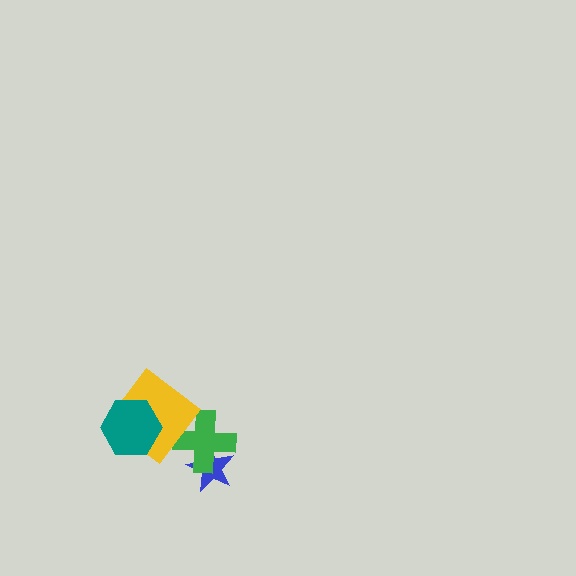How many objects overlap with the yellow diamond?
2 objects overlap with the yellow diamond.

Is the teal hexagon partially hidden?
No, no other shape covers it.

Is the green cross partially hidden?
Yes, it is partially covered by another shape.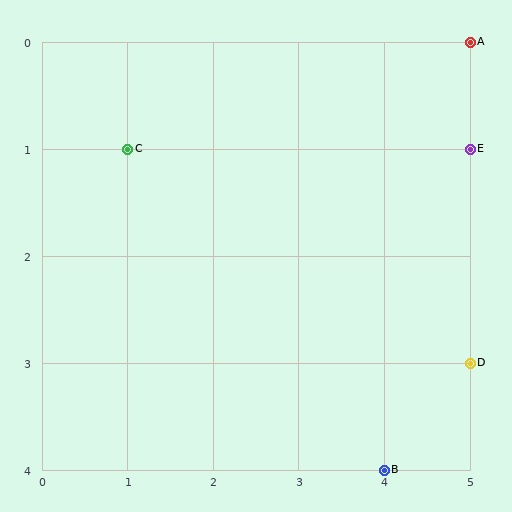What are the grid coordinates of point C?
Point C is at grid coordinates (1, 1).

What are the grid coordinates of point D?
Point D is at grid coordinates (5, 3).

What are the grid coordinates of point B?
Point B is at grid coordinates (4, 4).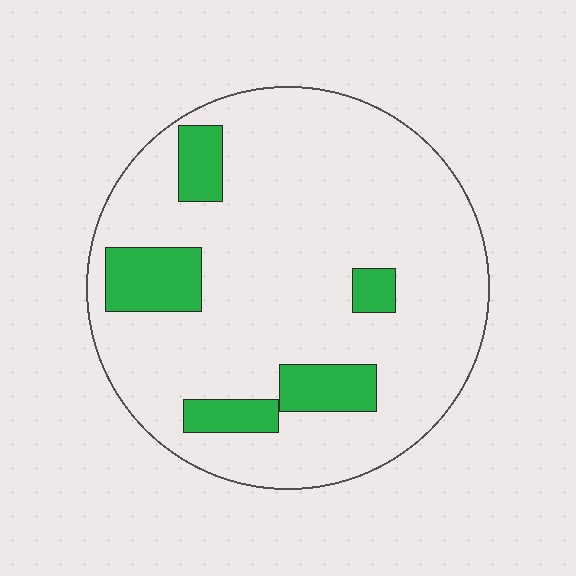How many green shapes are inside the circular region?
5.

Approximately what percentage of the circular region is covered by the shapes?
Approximately 15%.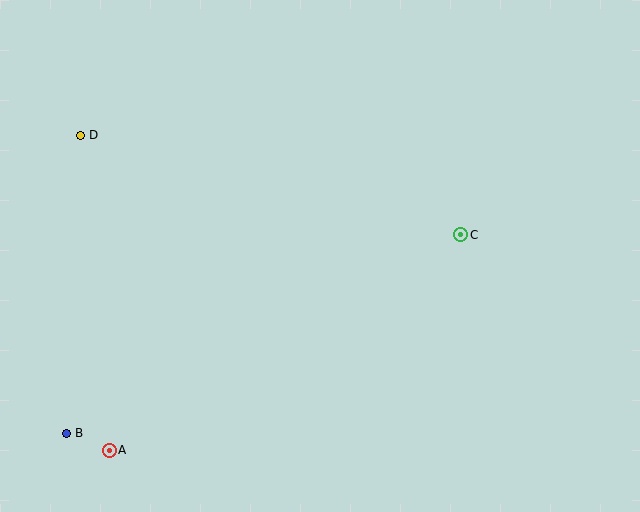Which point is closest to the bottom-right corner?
Point C is closest to the bottom-right corner.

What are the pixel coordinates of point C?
Point C is at (461, 235).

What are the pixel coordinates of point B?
Point B is at (66, 433).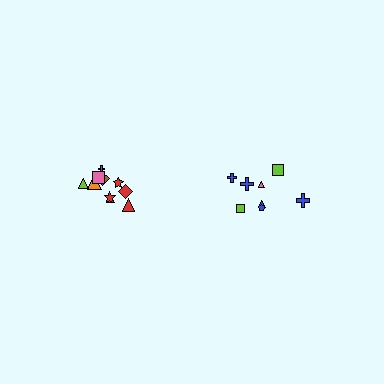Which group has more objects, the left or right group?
The left group.